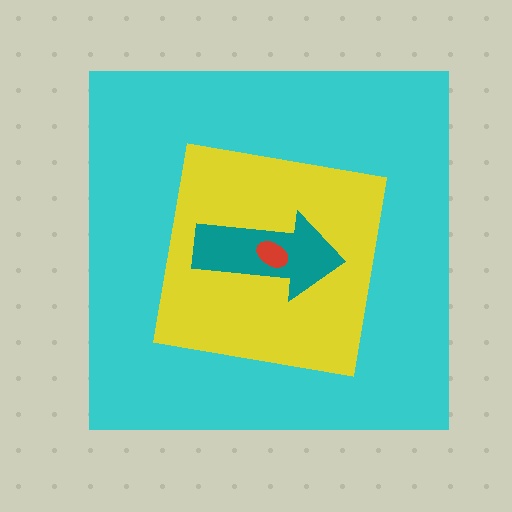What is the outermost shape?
The cyan square.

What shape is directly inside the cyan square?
The yellow square.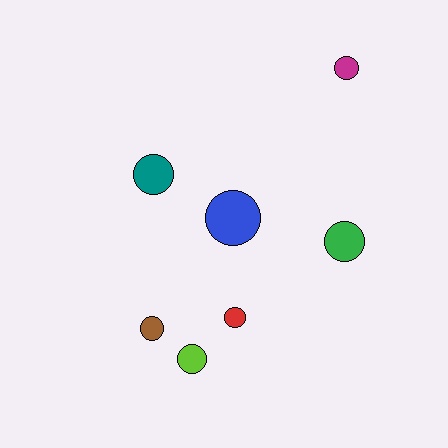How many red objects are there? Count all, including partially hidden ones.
There is 1 red object.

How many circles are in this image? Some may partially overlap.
There are 7 circles.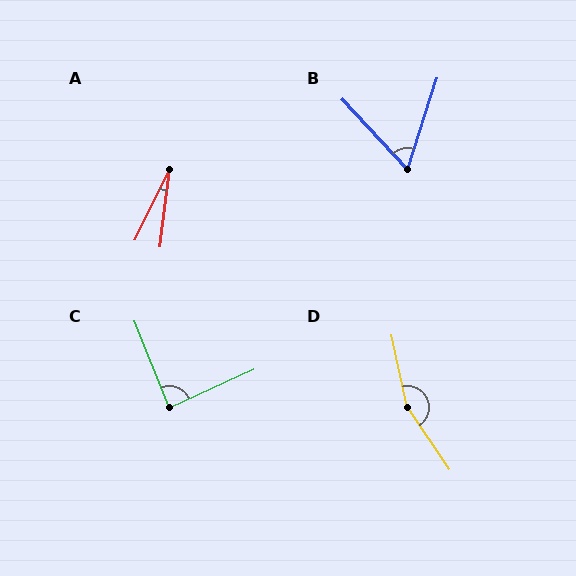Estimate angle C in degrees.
Approximately 87 degrees.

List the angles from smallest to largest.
A (19°), B (61°), C (87°), D (159°).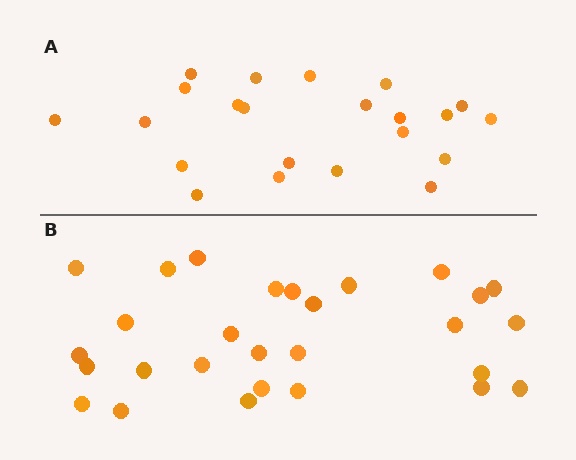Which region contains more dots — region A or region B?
Region B (the bottom region) has more dots.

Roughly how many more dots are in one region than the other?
Region B has about 6 more dots than region A.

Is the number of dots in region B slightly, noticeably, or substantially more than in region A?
Region B has noticeably more, but not dramatically so. The ratio is roughly 1.3 to 1.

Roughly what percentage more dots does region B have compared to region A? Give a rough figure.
About 25% more.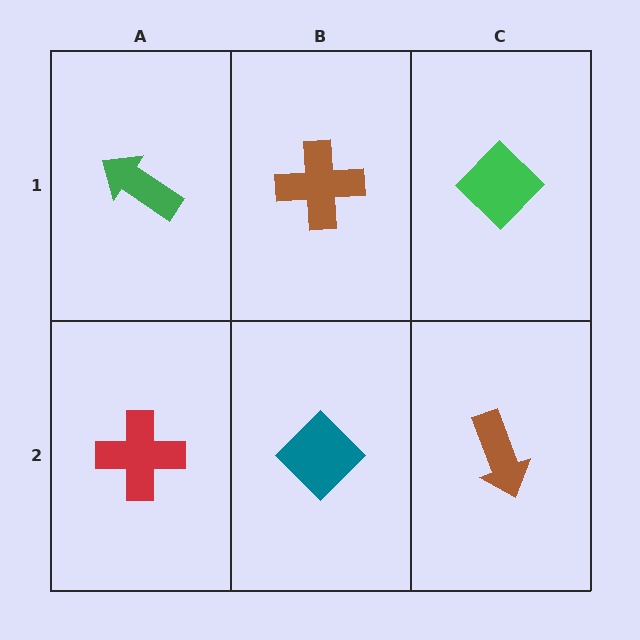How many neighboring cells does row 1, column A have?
2.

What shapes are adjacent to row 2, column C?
A green diamond (row 1, column C), a teal diamond (row 2, column B).